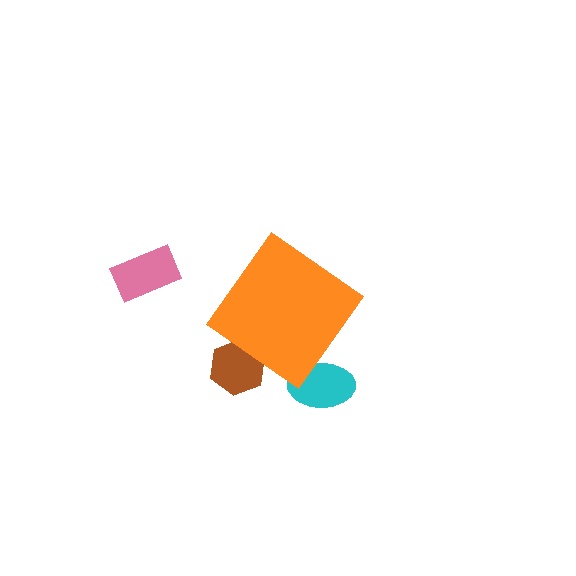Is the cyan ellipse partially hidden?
Yes, the cyan ellipse is partially hidden behind the orange diamond.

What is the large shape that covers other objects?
An orange diamond.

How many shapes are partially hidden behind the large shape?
2 shapes are partially hidden.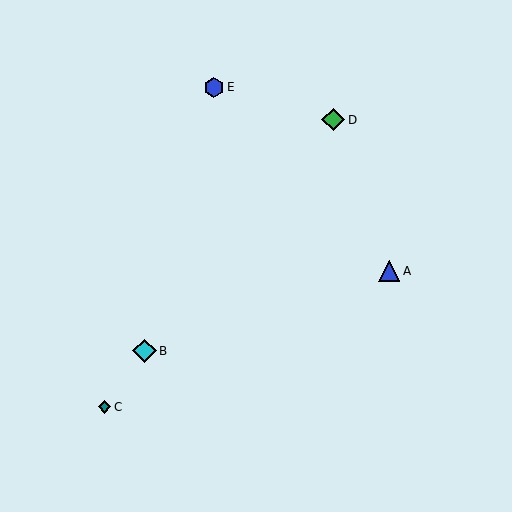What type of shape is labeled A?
Shape A is a blue triangle.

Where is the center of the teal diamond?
The center of the teal diamond is at (104, 407).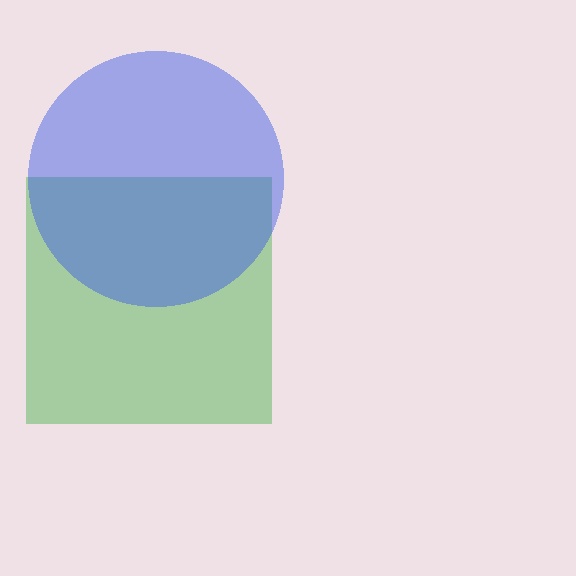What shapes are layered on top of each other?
The layered shapes are: a green square, a blue circle.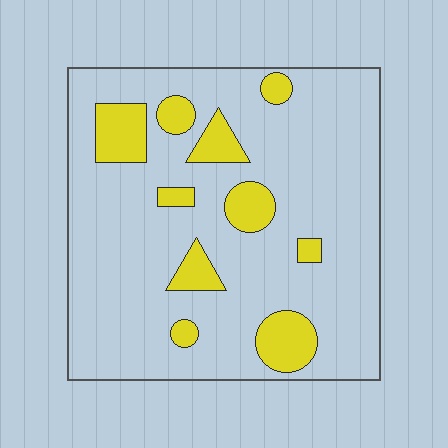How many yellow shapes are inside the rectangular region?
10.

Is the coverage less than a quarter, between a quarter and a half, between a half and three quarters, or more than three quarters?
Less than a quarter.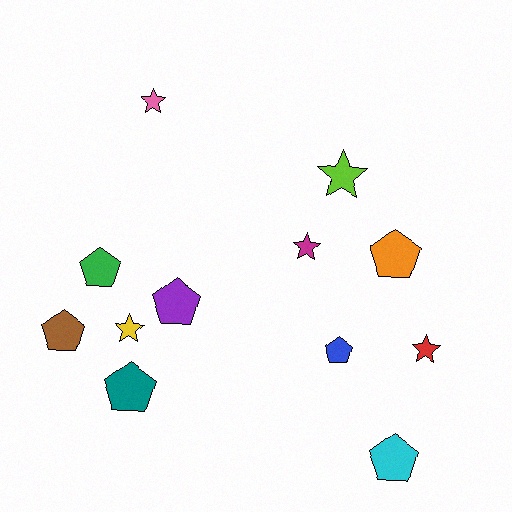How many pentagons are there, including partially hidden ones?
There are 7 pentagons.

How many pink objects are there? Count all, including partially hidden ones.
There is 1 pink object.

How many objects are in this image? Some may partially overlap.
There are 12 objects.